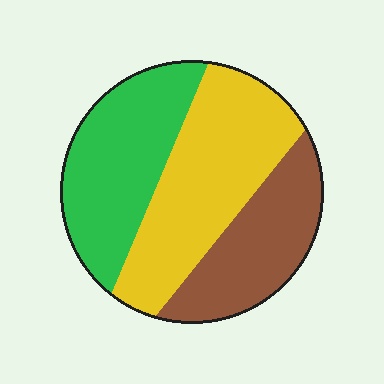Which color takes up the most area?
Yellow, at roughly 40%.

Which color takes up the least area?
Brown, at roughly 25%.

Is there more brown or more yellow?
Yellow.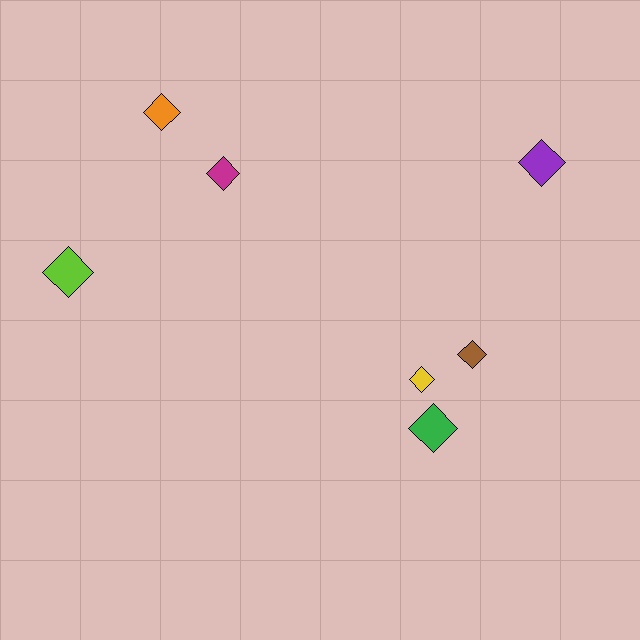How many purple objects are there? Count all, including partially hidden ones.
There is 1 purple object.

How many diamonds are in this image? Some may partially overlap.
There are 7 diamonds.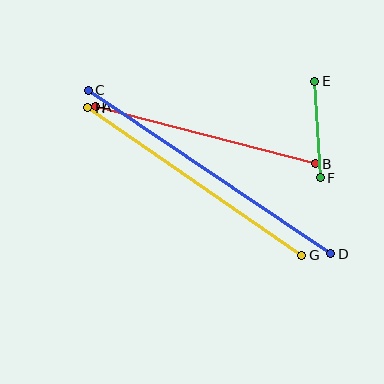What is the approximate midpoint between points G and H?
The midpoint is at approximately (195, 181) pixels.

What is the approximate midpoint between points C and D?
The midpoint is at approximately (210, 172) pixels.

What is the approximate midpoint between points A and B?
The midpoint is at approximately (205, 135) pixels.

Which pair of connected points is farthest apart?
Points C and D are farthest apart.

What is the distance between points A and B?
The distance is approximately 227 pixels.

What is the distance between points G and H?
The distance is approximately 260 pixels.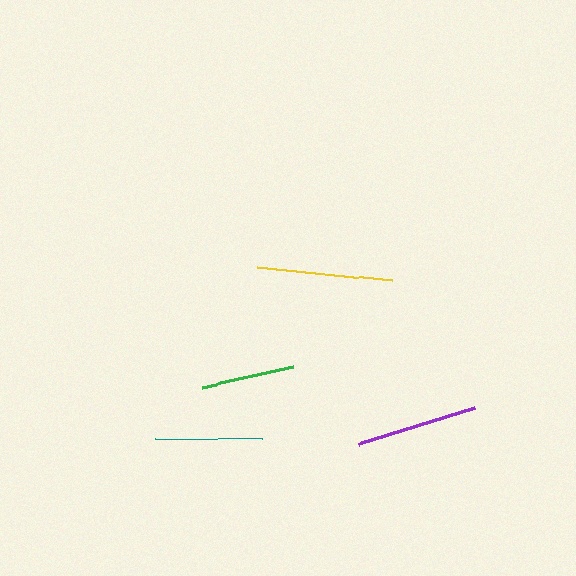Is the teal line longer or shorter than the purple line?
The purple line is longer than the teal line.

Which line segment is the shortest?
The green line is the shortest at approximately 93 pixels.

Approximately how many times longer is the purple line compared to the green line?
The purple line is approximately 1.3 times the length of the green line.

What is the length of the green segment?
The green segment is approximately 93 pixels long.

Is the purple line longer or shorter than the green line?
The purple line is longer than the green line.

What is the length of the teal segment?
The teal segment is approximately 107 pixels long.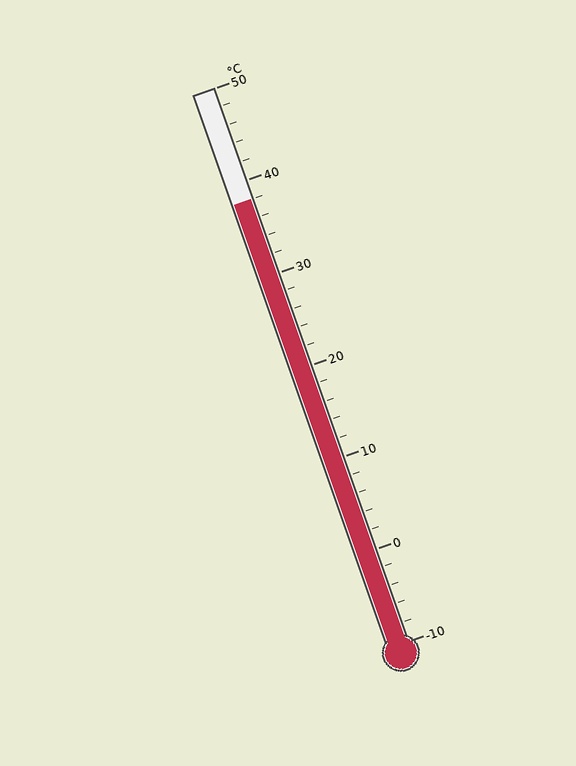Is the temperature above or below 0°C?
The temperature is above 0°C.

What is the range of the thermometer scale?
The thermometer scale ranges from -10°C to 50°C.